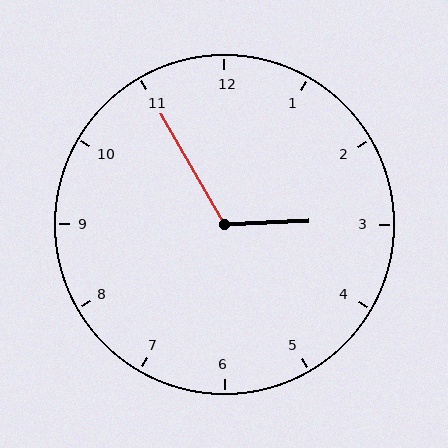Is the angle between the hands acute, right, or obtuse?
It is obtuse.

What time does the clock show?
2:55.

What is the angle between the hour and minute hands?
Approximately 118 degrees.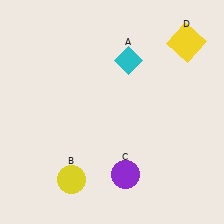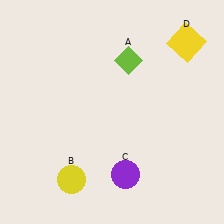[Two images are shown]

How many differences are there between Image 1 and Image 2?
There is 1 difference between the two images.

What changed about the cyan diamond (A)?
In Image 1, A is cyan. In Image 2, it changed to lime.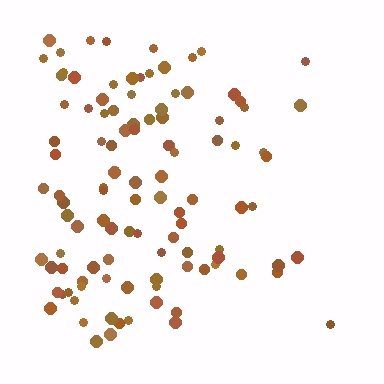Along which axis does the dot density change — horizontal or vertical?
Horizontal.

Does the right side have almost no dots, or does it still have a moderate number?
Still a moderate number, just noticeably fewer than the left.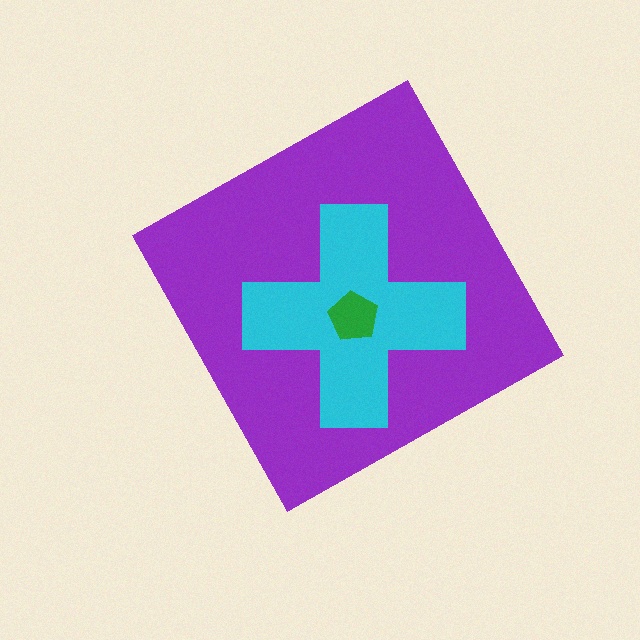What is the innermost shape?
The green pentagon.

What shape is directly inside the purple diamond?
The cyan cross.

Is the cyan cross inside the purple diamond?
Yes.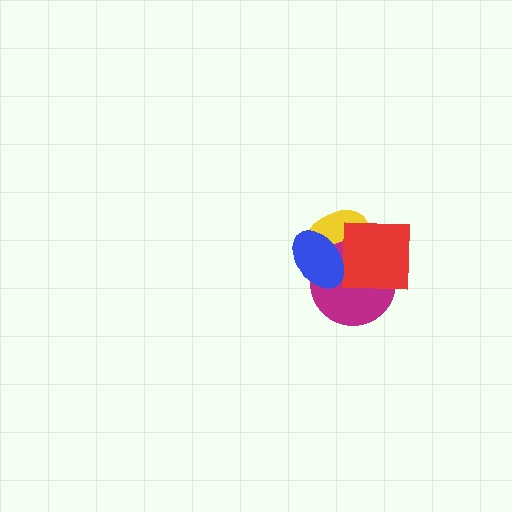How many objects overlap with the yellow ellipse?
3 objects overlap with the yellow ellipse.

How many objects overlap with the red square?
3 objects overlap with the red square.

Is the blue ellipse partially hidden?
No, no other shape covers it.